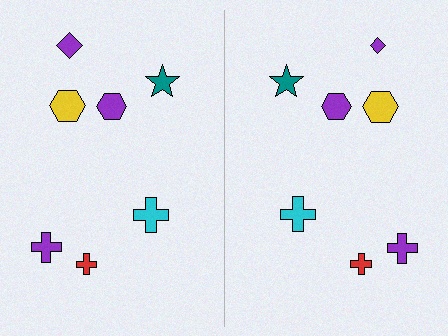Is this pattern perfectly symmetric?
No, the pattern is not perfectly symmetric. The purple diamond on the right side has a different size than its mirror counterpart.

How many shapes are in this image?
There are 14 shapes in this image.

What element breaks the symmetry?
The purple diamond on the right side has a different size than its mirror counterpart.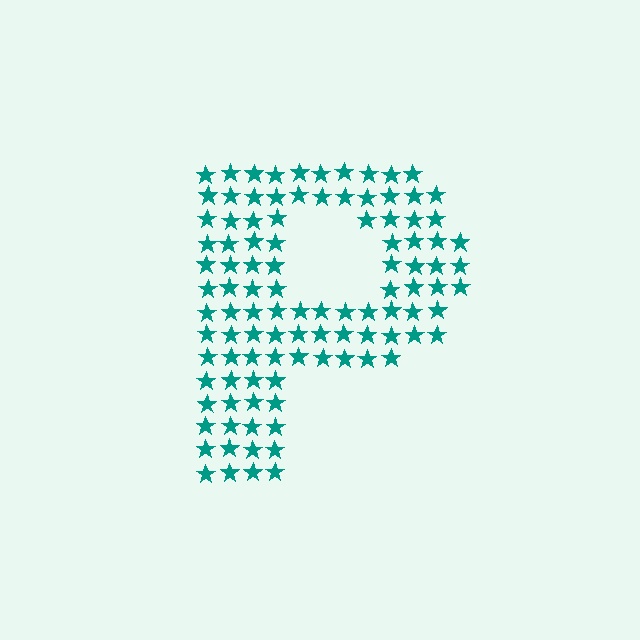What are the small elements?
The small elements are stars.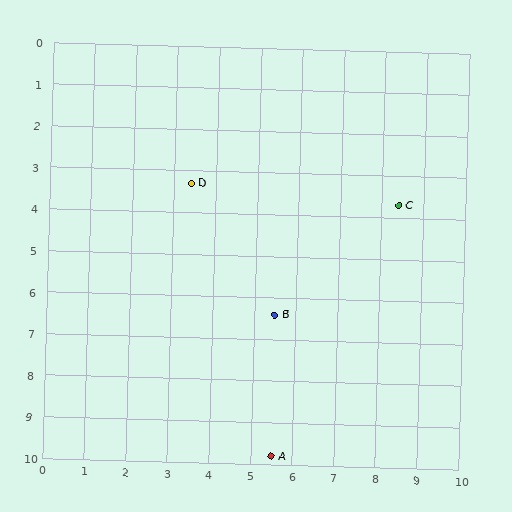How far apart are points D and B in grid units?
Points D and B are about 3.7 grid units apart.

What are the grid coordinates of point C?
Point C is at approximately (8.4, 3.7).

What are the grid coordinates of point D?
Point D is at approximately (3.4, 3.3).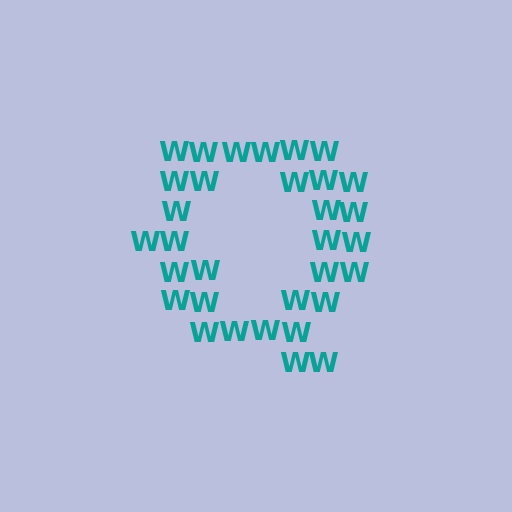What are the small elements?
The small elements are letter W's.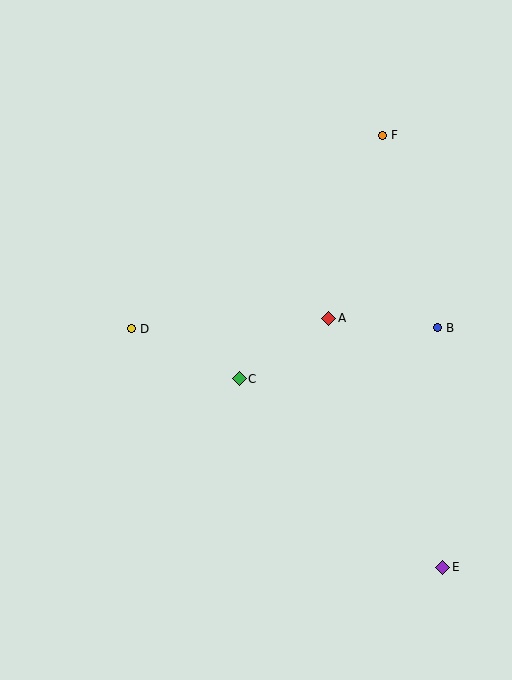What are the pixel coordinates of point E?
Point E is at (443, 567).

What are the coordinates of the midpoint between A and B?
The midpoint between A and B is at (383, 323).